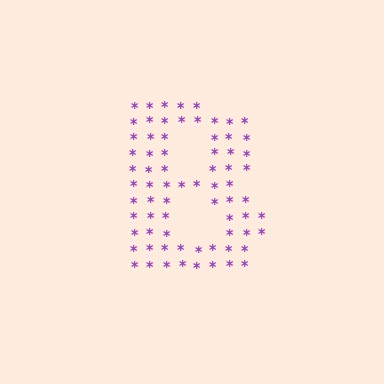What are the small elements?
The small elements are asterisks.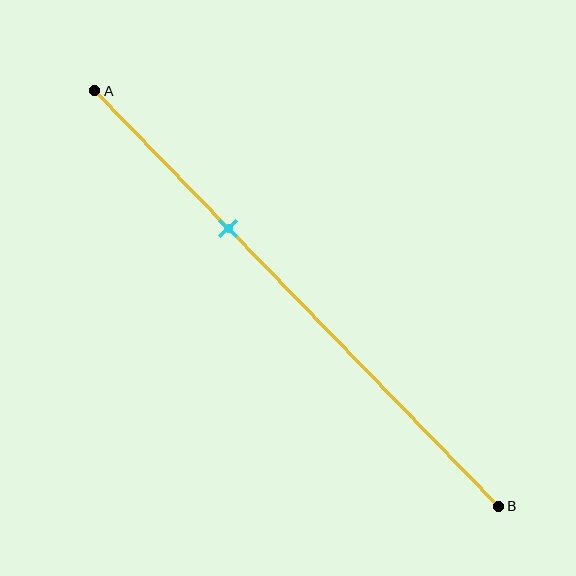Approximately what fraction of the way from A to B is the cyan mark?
The cyan mark is approximately 35% of the way from A to B.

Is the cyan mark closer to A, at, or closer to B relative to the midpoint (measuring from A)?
The cyan mark is closer to point A than the midpoint of segment AB.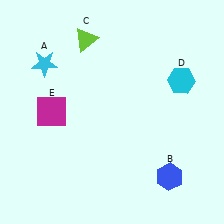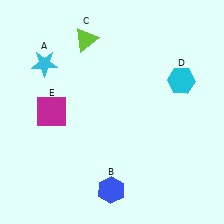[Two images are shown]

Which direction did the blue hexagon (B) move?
The blue hexagon (B) moved left.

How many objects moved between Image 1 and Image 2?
1 object moved between the two images.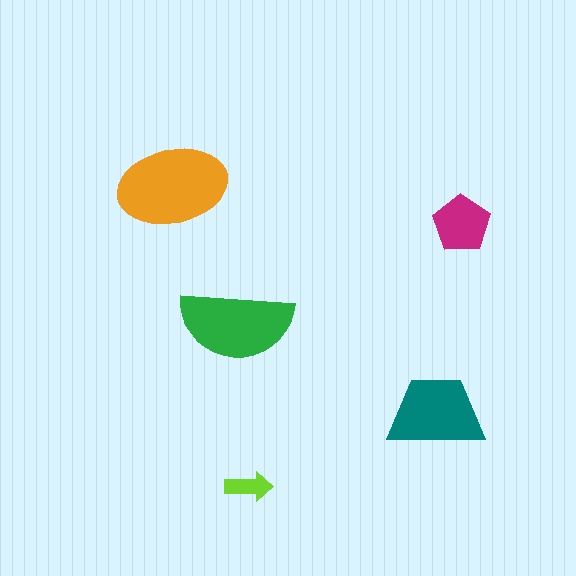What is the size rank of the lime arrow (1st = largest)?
5th.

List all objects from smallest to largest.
The lime arrow, the magenta pentagon, the teal trapezoid, the green semicircle, the orange ellipse.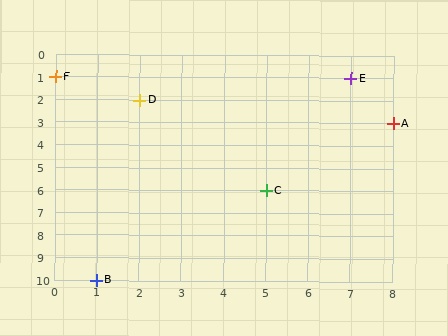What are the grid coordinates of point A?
Point A is at grid coordinates (8, 3).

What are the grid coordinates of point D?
Point D is at grid coordinates (2, 2).